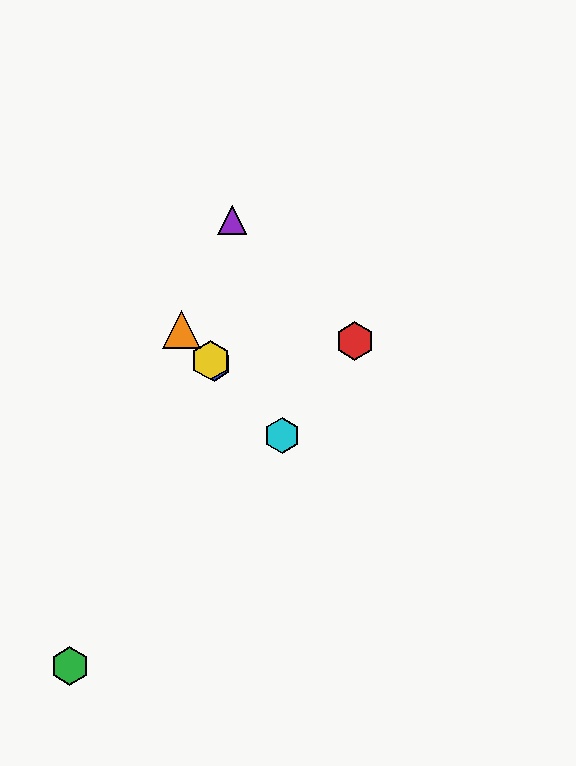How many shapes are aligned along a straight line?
4 shapes (the blue hexagon, the yellow hexagon, the orange triangle, the cyan hexagon) are aligned along a straight line.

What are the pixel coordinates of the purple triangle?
The purple triangle is at (232, 220).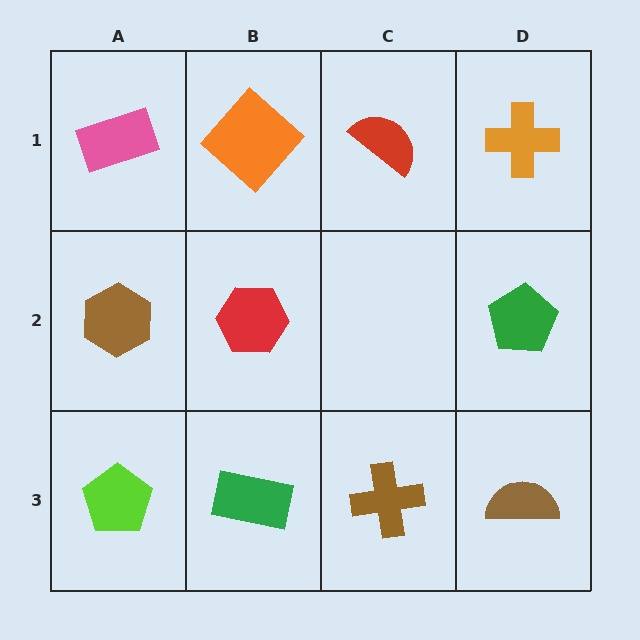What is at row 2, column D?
A green pentagon.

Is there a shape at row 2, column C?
No, that cell is empty.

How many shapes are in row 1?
4 shapes.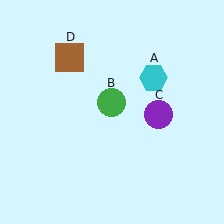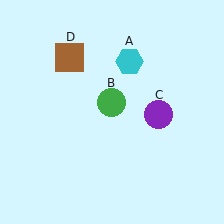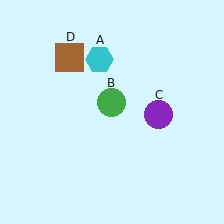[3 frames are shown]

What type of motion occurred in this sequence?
The cyan hexagon (object A) rotated counterclockwise around the center of the scene.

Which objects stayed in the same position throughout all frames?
Green circle (object B) and purple circle (object C) and brown square (object D) remained stationary.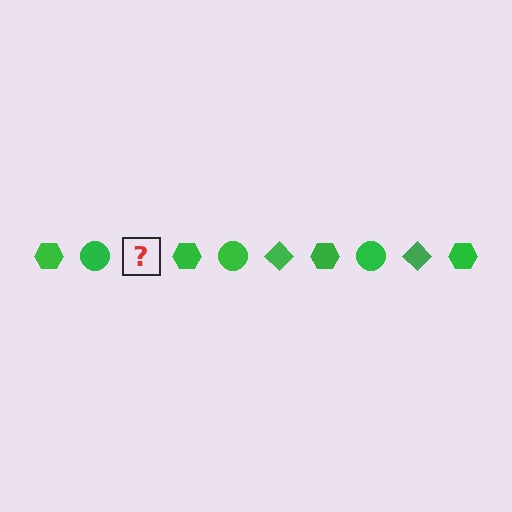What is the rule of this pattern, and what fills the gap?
The rule is that the pattern cycles through hexagon, circle, diamond shapes in green. The gap should be filled with a green diamond.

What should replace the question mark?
The question mark should be replaced with a green diamond.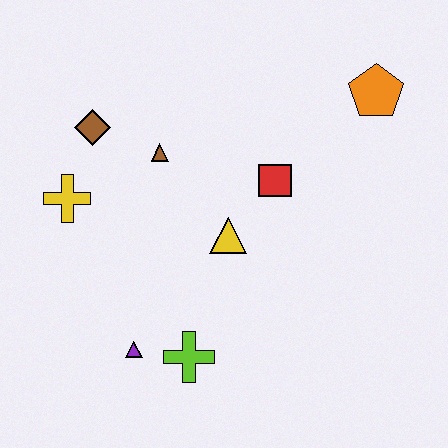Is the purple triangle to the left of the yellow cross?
No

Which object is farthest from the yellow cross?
The orange pentagon is farthest from the yellow cross.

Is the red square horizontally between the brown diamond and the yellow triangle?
No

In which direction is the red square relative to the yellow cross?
The red square is to the right of the yellow cross.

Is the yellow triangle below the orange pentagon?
Yes